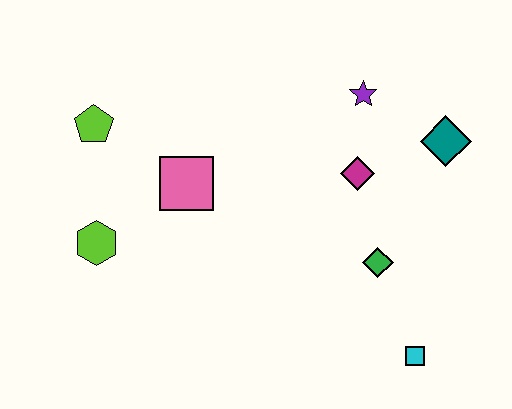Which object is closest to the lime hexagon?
The pink square is closest to the lime hexagon.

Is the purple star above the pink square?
Yes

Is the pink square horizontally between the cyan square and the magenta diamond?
No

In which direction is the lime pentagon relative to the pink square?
The lime pentagon is to the left of the pink square.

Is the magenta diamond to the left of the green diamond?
Yes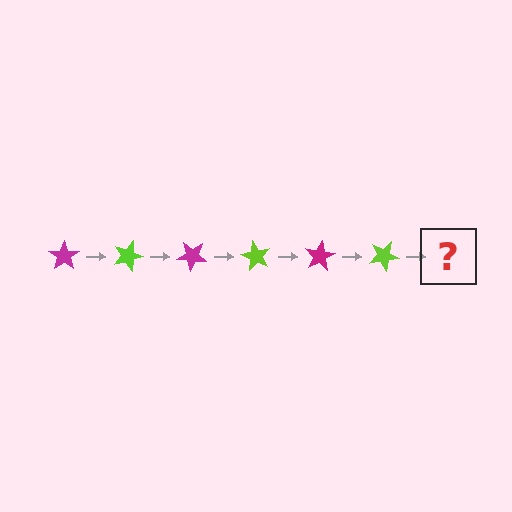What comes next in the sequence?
The next element should be a magenta star, rotated 120 degrees from the start.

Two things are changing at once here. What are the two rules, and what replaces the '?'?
The two rules are that it rotates 20 degrees each step and the color cycles through magenta and lime. The '?' should be a magenta star, rotated 120 degrees from the start.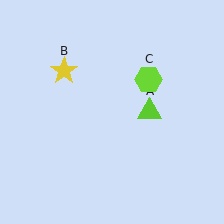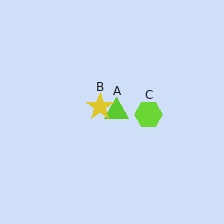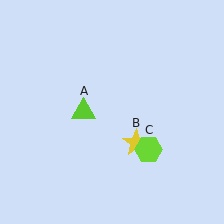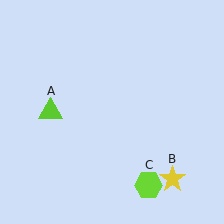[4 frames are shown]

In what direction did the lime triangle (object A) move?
The lime triangle (object A) moved left.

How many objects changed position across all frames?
3 objects changed position: lime triangle (object A), yellow star (object B), lime hexagon (object C).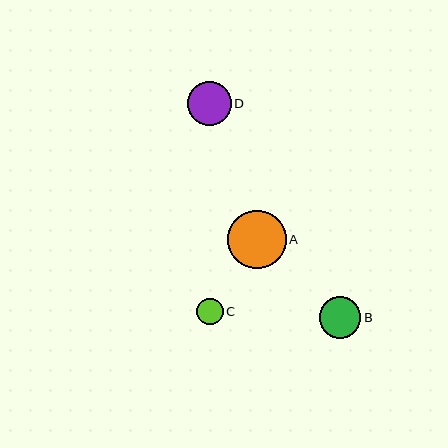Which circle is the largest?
Circle A is the largest with a size of approximately 58 pixels.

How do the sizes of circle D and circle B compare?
Circle D and circle B are approximately the same size.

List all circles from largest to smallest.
From largest to smallest: A, D, B, C.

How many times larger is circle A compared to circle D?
Circle A is approximately 1.3 times the size of circle D.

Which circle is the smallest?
Circle C is the smallest with a size of approximately 26 pixels.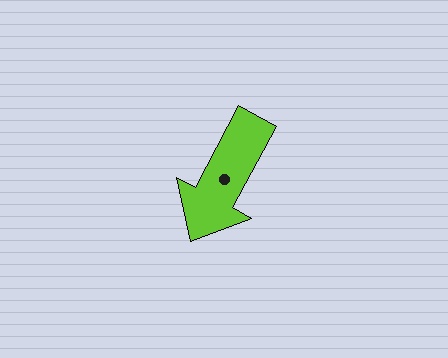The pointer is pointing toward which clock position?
Roughly 7 o'clock.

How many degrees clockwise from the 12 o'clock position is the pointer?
Approximately 208 degrees.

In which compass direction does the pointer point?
Southwest.